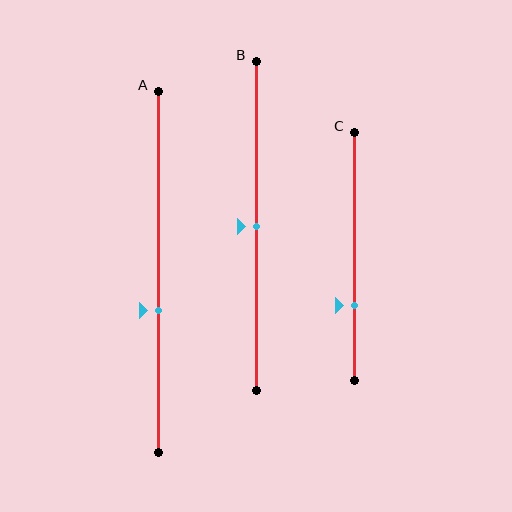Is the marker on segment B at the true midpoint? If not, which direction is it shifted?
Yes, the marker on segment B is at the true midpoint.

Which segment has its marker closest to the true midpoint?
Segment B has its marker closest to the true midpoint.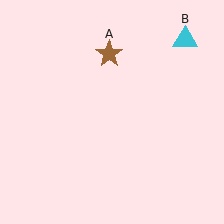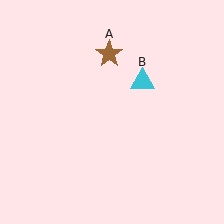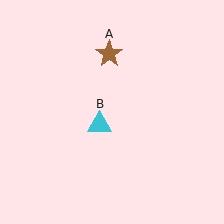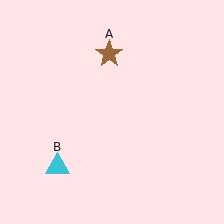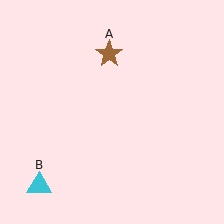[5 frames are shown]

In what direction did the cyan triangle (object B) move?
The cyan triangle (object B) moved down and to the left.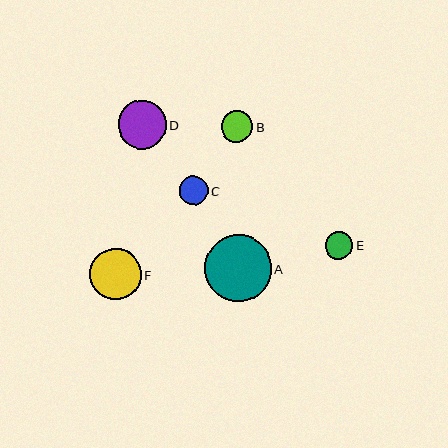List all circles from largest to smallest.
From largest to smallest: A, F, D, B, C, E.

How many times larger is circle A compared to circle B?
Circle A is approximately 2.2 times the size of circle B.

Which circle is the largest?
Circle A is the largest with a size of approximately 67 pixels.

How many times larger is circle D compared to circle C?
Circle D is approximately 1.7 times the size of circle C.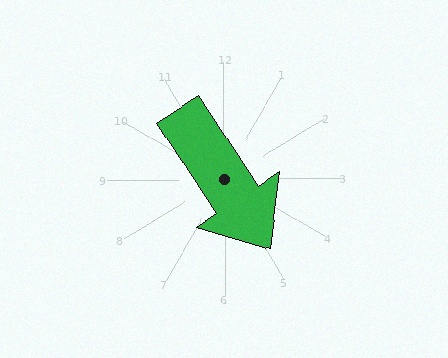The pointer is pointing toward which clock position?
Roughly 5 o'clock.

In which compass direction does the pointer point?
Southeast.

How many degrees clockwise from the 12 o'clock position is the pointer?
Approximately 147 degrees.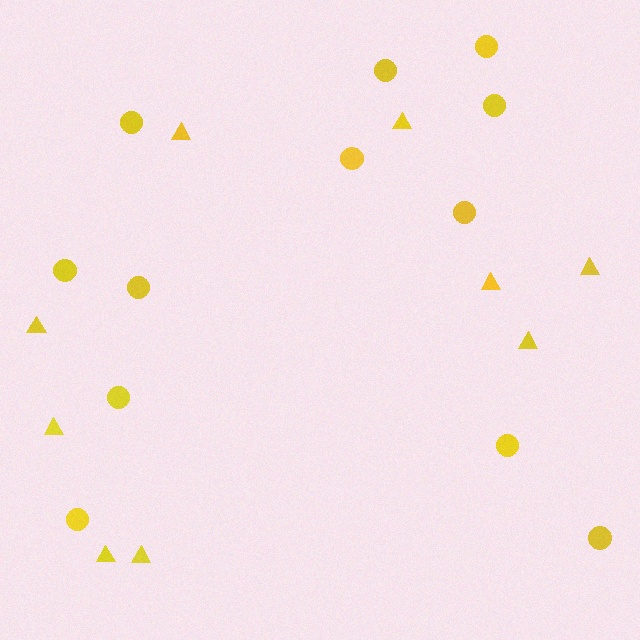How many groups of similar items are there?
There are 2 groups: one group of circles (12) and one group of triangles (9).